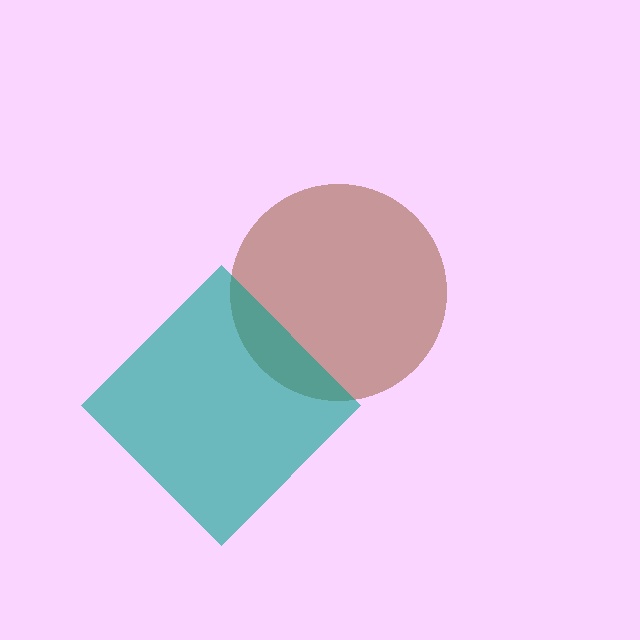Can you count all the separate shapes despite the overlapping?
Yes, there are 2 separate shapes.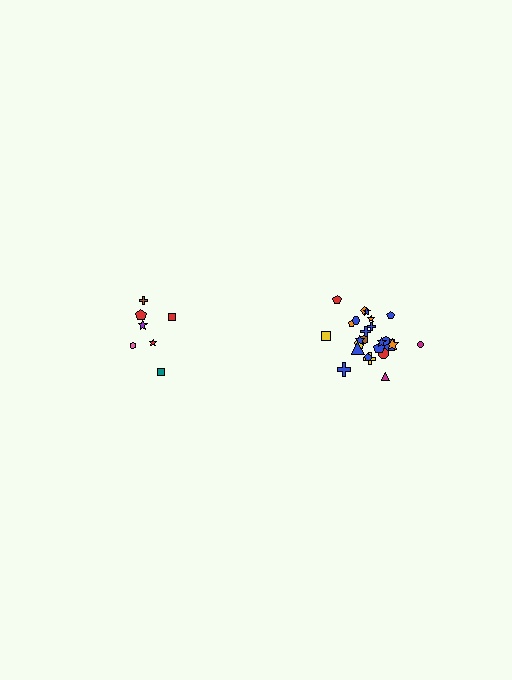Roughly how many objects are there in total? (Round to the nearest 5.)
Roughly 30 objects in total.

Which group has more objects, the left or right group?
The right group.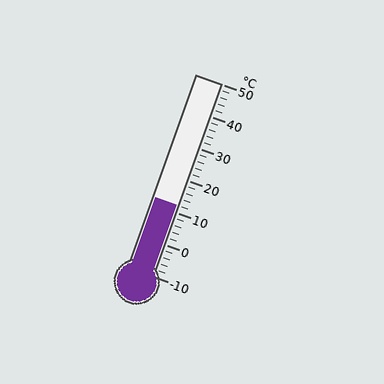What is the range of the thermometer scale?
The thermometer scale ranges from -10°C to 50°C.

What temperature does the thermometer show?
The thermometer shows approximately 12°C.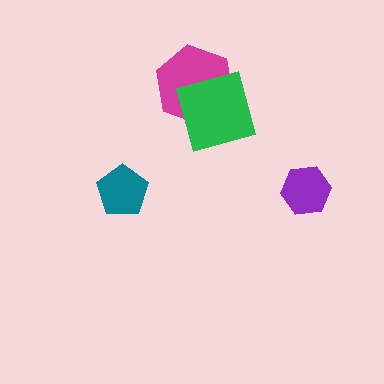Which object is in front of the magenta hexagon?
The green diamond is in front of the magenta hexagon.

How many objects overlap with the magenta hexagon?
1 object overlaps with the magenta hexagon.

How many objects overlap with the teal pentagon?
0 objects overlap with the teal pentagon.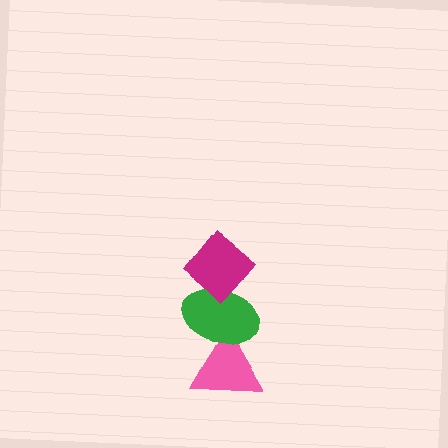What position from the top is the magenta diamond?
The magenta diamond is 1st from the top.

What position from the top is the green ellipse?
The green ellipse is 2nd from the top.